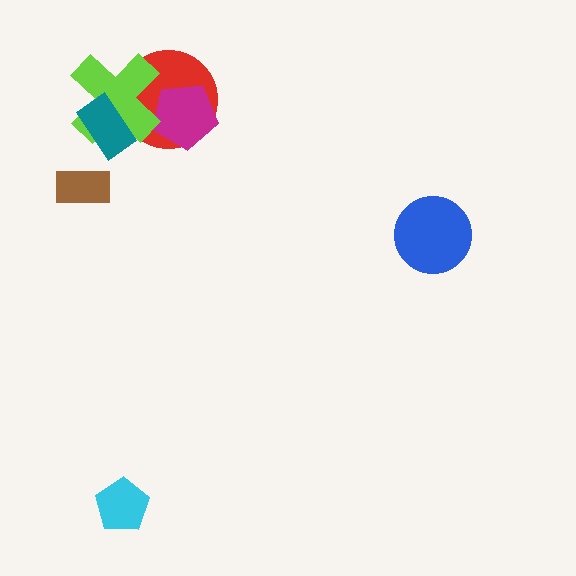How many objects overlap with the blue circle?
0 objects overlap with the blue circle.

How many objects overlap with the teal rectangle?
2 objects overlap with the teal rectangle.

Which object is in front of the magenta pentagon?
The lime cross is in front of the magenta pentagon.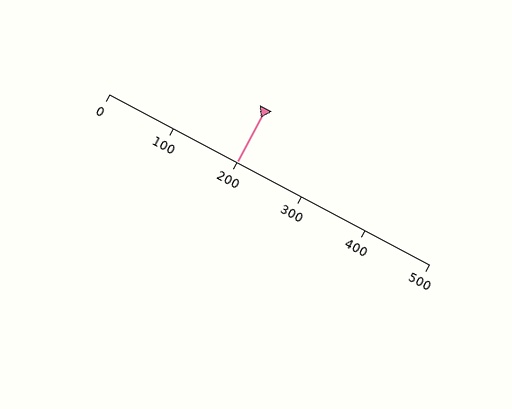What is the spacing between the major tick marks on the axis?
The major ticks are spaced 100 apart.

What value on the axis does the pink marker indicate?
The marker indicates approximately 200.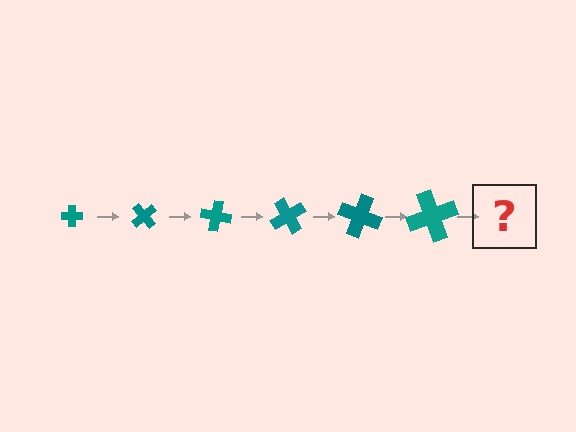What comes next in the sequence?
The next element should be a cross, larger than the previous one and rotated 300 degrees from the start.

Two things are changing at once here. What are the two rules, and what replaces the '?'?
The two rules are that the cross grows larger each step and it rotates 50 degrees each step. The '?' should be a cross, larger than the previous one and rotated 300 degrees from the start.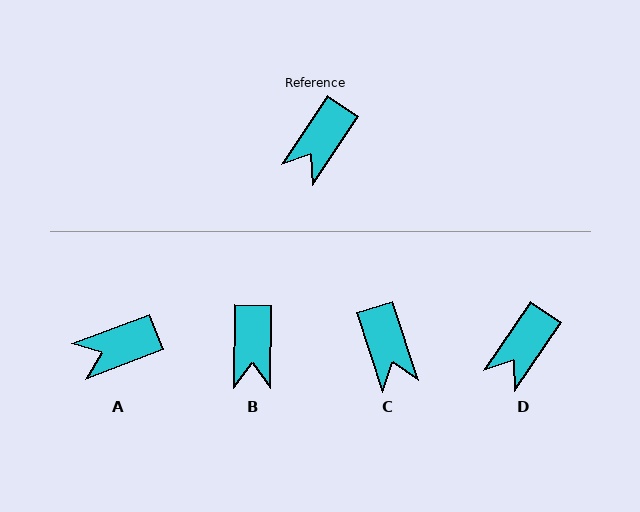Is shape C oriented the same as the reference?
No, it is off by about 52 degrees.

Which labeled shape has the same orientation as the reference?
D.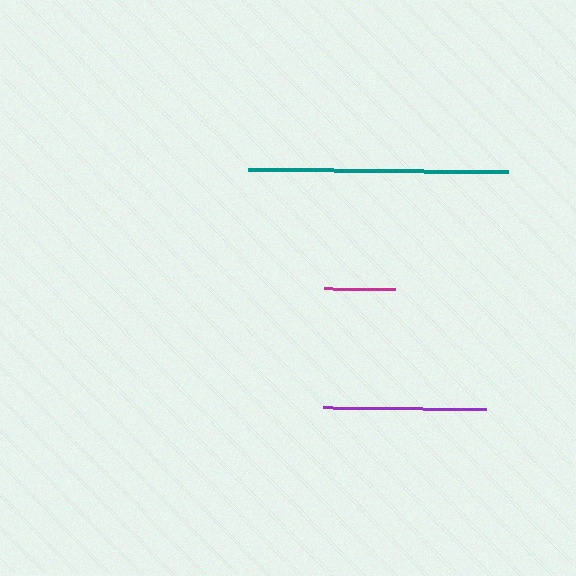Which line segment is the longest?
The teal line is the longest at approximately 260 pixels.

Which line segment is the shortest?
The magenta line is the shortest at approximately 72 pixels.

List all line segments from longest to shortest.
From longest to shortest: teal, purple, magenta.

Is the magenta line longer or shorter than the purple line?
The purple line is longer than the magenta line.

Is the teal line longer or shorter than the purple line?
The teal line is longer than the purple line.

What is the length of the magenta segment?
The magenta segment is approximately 72 pixels long.